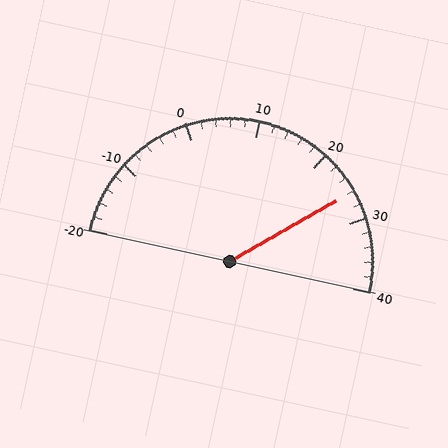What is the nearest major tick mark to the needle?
The nearest major tick mark is 30.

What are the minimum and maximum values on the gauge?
The gauge ranges from -20 to 40.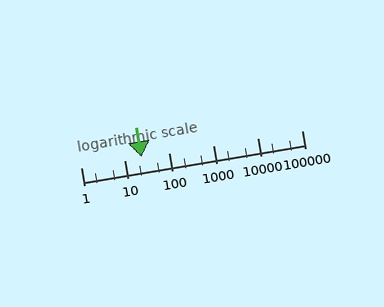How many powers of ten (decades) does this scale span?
The scale spans 5 decades, from 1 to 100000.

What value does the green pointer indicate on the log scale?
The pointer indicates approximately 24.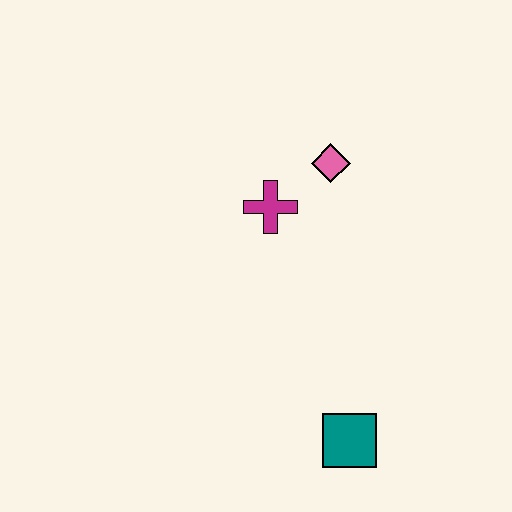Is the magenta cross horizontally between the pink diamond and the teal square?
No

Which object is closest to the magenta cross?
The pink diamond is closest to the magenta cross.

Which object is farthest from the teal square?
The pink diamond is farthest from the teal square.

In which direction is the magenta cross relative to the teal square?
The magenta cross is above the teal square.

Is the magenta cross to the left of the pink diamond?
Yes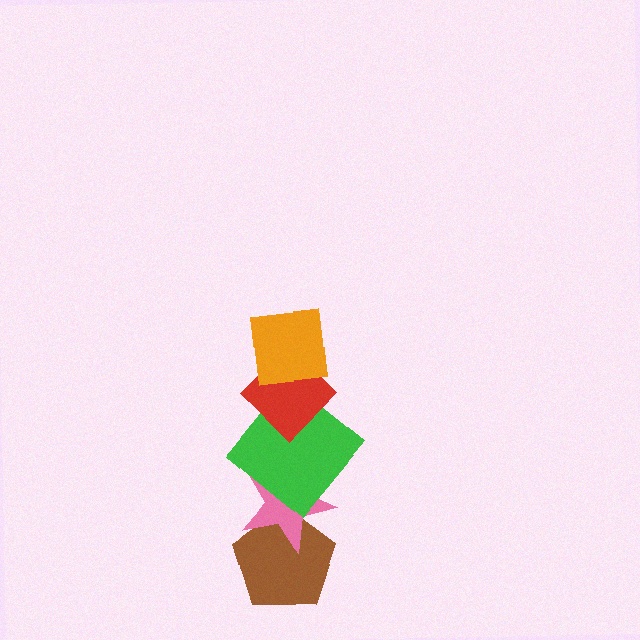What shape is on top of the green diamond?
The red diamond is on top of the green diamond.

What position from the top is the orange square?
The orange square is 1st from the top.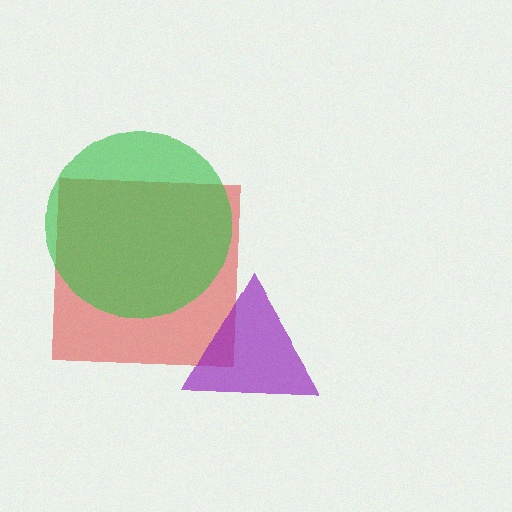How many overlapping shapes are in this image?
There are 3 overlapping shapes in the image.